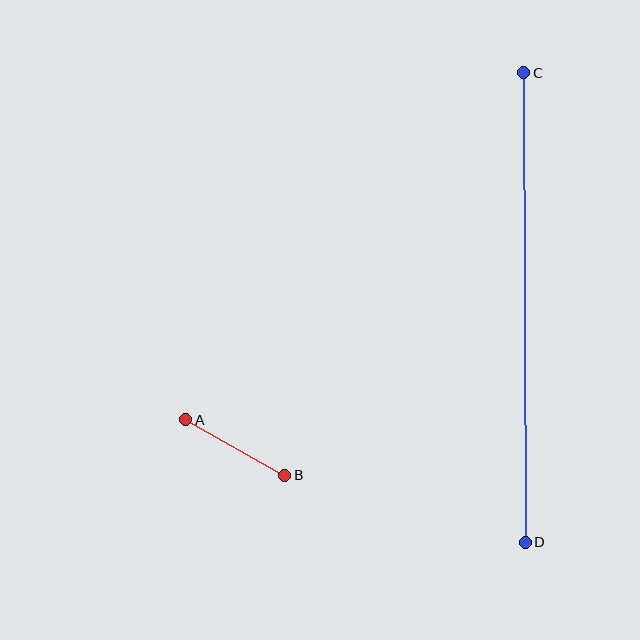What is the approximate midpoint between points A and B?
The midpoint is at approximately (235, 447) pixels.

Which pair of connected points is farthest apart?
Points C and D are farthest apart.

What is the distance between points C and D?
The distance is approximately 470 pixels.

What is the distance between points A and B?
The distance is approximately 113 pixels.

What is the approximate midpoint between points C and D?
The midpoint is at approximately (525, 307) pixels.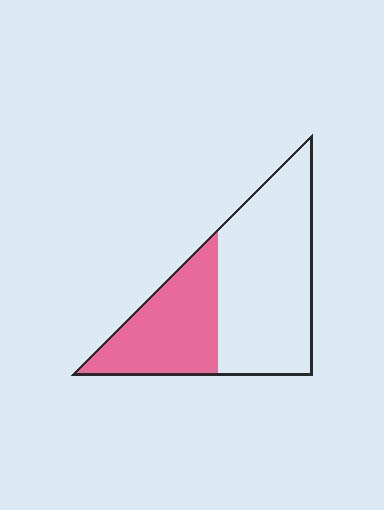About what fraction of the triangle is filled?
About three eighths (3/8).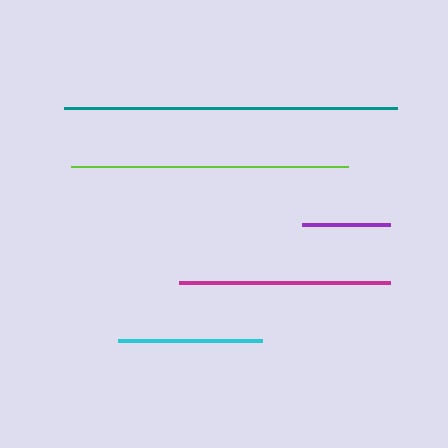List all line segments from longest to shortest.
From longest to shortest: teal, lime, magenta, cyan, purple.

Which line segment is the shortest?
The purple line is the shortest at approximately 88 pixels.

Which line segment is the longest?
The teal line is the longest at approximately 333 pixels.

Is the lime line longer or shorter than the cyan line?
The lime line is longer than the cyan line.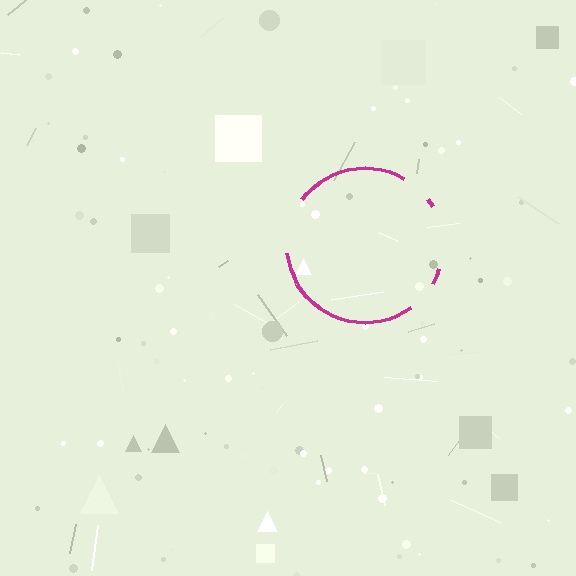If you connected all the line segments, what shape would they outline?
They would outline a circle.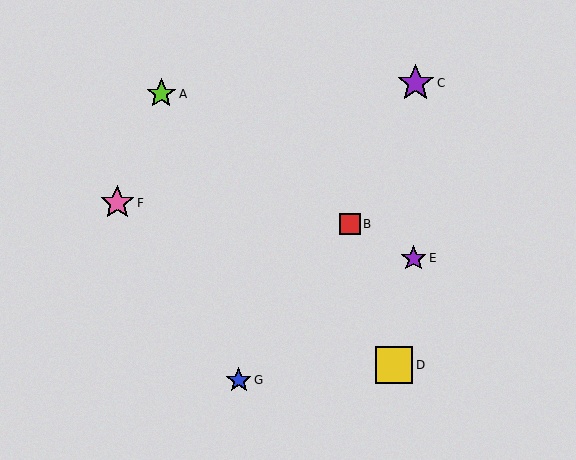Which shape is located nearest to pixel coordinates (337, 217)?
The red square (labeled B) at (350, 224) is nearest to that location.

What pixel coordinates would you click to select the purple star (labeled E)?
Click at (414, 258) to select the purple star E.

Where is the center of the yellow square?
The center of the yellow square is at (394, 365).